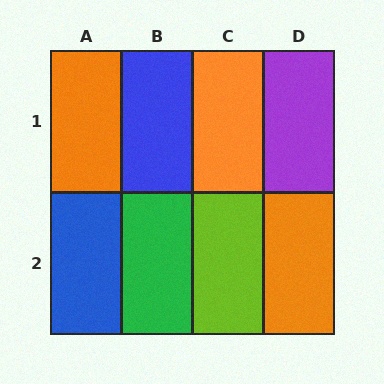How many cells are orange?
3 cells are orange.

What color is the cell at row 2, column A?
Blue.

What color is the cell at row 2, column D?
Orange.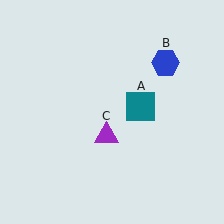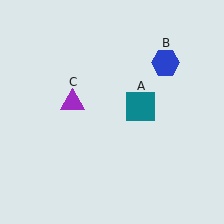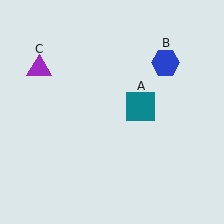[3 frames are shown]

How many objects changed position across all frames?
1 object changed position: purple triangle (object C).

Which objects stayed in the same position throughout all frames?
Teal square (object A) and blue hexagon (object B) remained stationary.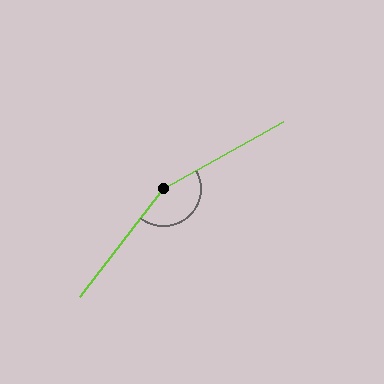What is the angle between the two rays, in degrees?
Approximately 157 degrees.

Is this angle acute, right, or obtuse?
It is obtuse.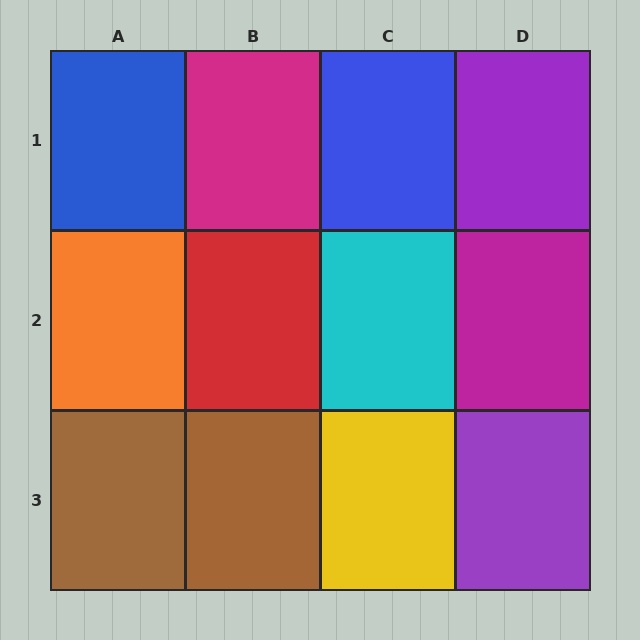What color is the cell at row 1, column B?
Magenta.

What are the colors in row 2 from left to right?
Orange, red, cyan, magenta.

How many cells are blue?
2 cells are blue.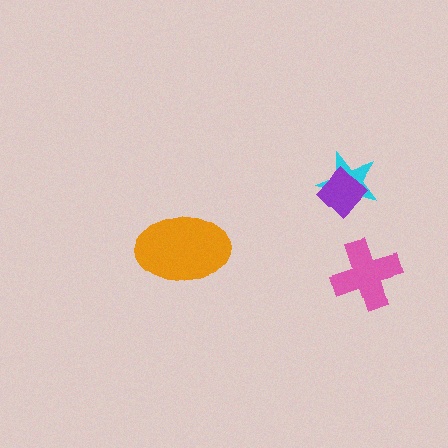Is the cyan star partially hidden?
Yes, it is partially covered by another shape.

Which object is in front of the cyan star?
The purple diamond is in front of the cyan star.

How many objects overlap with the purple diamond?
1 object overlaps with the purple diamond.